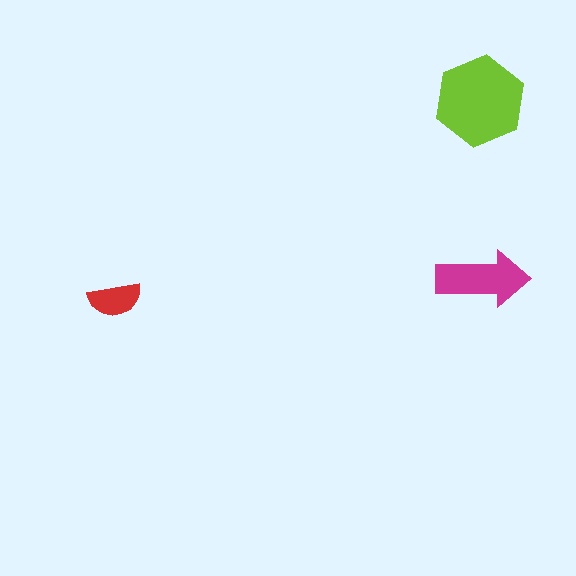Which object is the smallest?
The red semicircle.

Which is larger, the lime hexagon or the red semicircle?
The lime hexagon.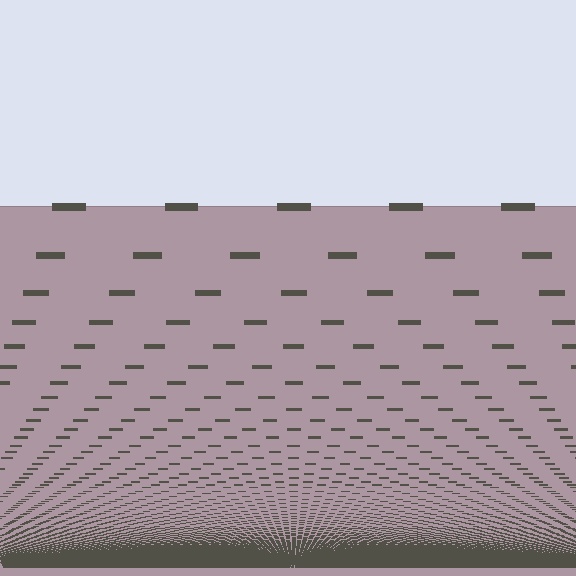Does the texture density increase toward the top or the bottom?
Density increases toward the bottom.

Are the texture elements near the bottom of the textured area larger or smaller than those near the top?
Smaller. The gradient is inverted — elements near the bottom are smaller and denser.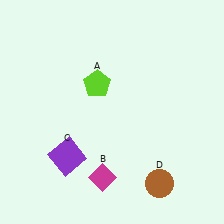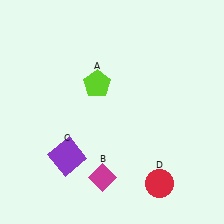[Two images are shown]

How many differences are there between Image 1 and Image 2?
There is 1 difference between the two images.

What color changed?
The circle (D) changed from brown in Image 1 to red in Image 2.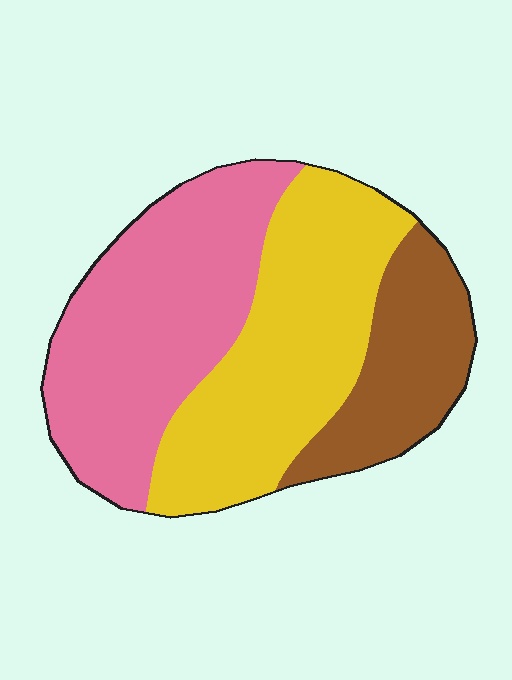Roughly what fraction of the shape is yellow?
Yellow takes up about two fifths (2/5) of the shape.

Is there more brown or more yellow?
Yellow.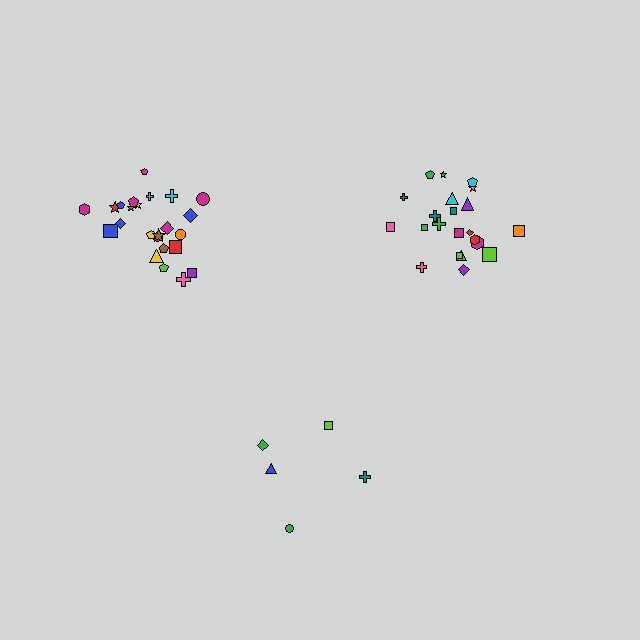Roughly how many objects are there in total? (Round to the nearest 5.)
Roughly 50 objects in total.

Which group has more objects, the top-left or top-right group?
The top-left group.